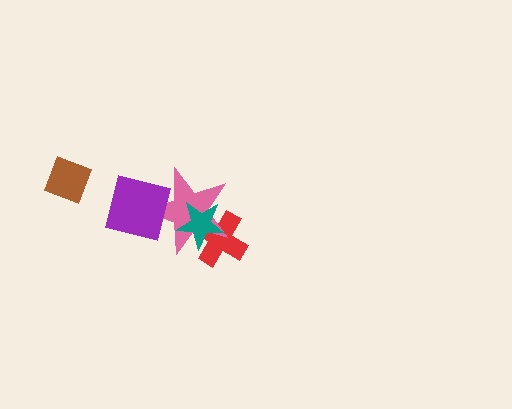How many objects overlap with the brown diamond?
0 objects overlap with the brown diamond.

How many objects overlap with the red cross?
2 objects overlap with the red cross.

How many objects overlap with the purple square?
1 object overlaps with the purple square.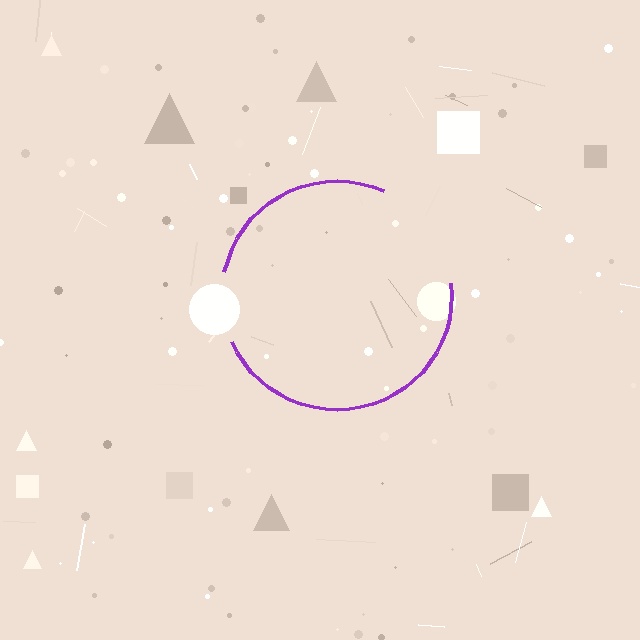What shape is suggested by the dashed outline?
The dashed outline suggests a circle.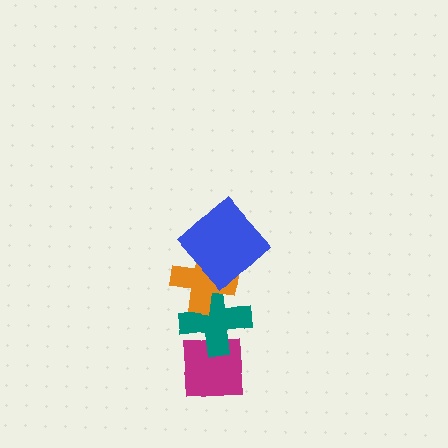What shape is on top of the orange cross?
The blue diamond is on top of the orange cross.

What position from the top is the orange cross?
The orange cross is 2nd from the top.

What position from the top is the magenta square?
The magenta square is 4th from the top.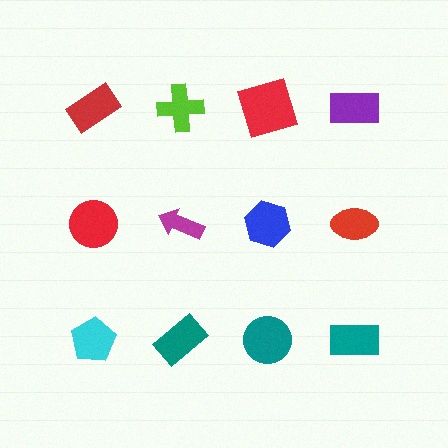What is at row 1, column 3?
A red square.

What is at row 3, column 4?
A teal rectangle.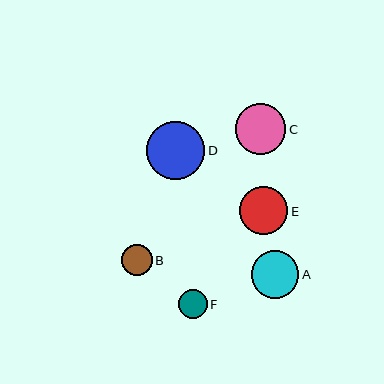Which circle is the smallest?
Circle F is the smallest with a size of approximately 29 pixels.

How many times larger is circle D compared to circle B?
Circle D is approximately 1.9 times the size of circle B.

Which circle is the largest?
Circle D is the largest with a size of approximately 58 pixels.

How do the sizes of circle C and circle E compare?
Circle C and circle E are approximately the same size.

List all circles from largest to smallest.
From largest to smallest: D, C, E, A, B, F.